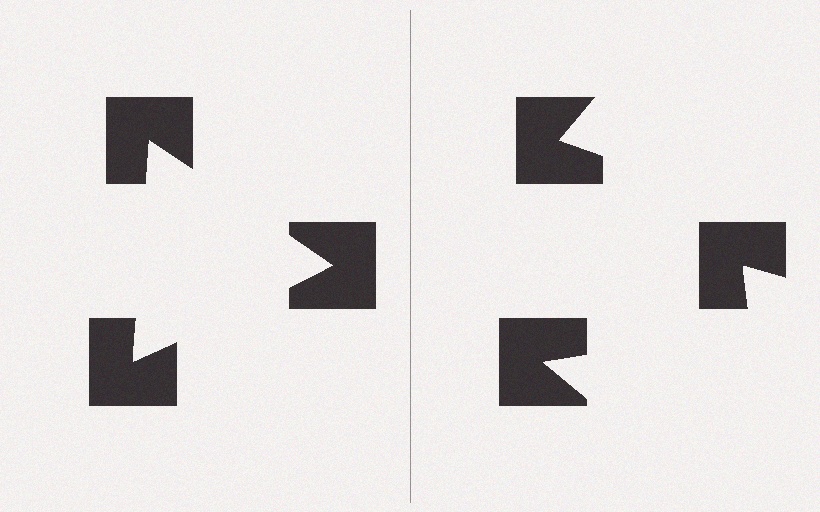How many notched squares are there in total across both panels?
6 — 3 on each side.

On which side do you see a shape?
An illusory triangle appears on the left side. On the right side the wedge cuts are rotated, so no coherent shape forms.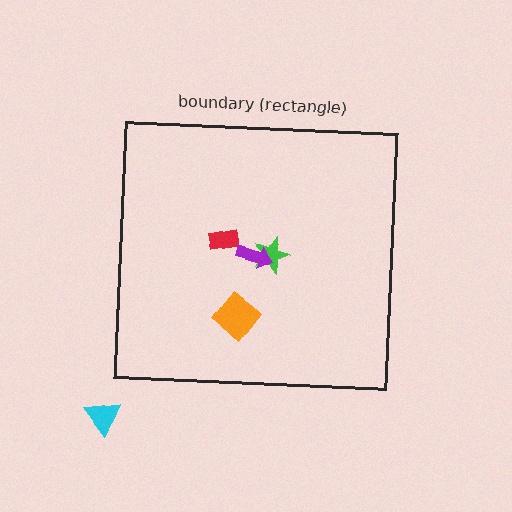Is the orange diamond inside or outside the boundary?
Inside.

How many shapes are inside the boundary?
4 inside, 1 outside.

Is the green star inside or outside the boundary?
Inside.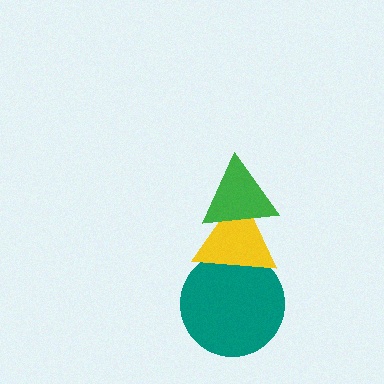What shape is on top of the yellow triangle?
The green triangle is on top of the yellow triangle.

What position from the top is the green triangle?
The green triangle is 1st from the top.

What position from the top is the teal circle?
The teal circle is 3rd from the top.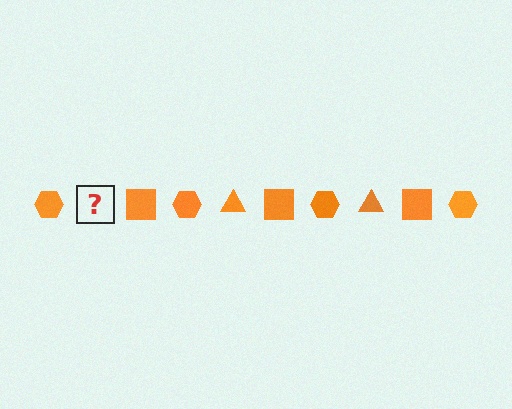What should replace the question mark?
The question mark should be replaced with an orange triangle.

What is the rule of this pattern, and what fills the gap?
The rule is that the pattern cycles through hexagon, triangle, square shapes in orange. The gap should be filled with an orange triangle.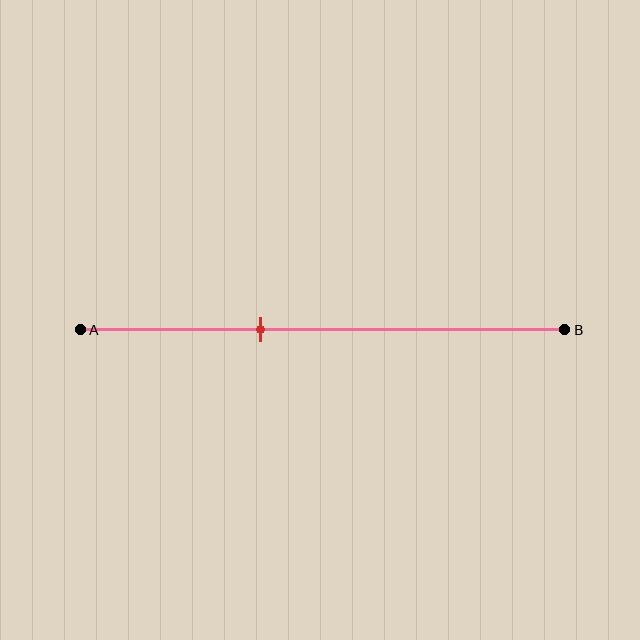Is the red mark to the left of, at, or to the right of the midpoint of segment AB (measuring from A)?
The red mark is to the left of the midpoint of segment AB.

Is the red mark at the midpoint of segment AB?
No, the mark is at about 35% from A, not at the 50% midpoint.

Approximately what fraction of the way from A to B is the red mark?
The red mark is approximately 35% of the way from A to B.